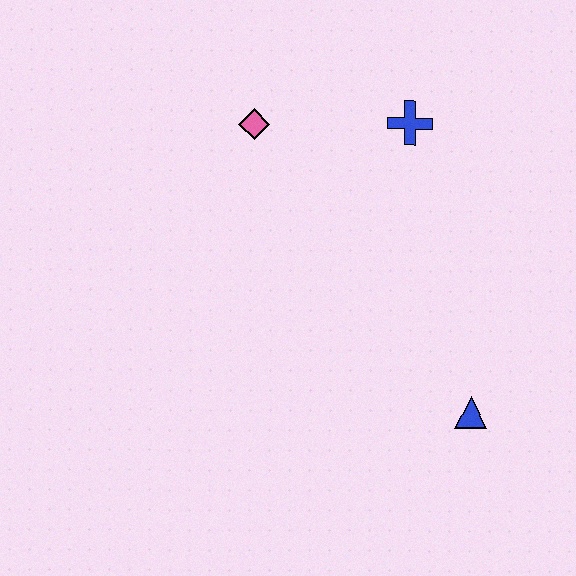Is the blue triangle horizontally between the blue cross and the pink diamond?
No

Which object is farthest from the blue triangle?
The pink diamond is farthest from the blue triangle.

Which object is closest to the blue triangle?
The blue cross is closest to the blue triangle.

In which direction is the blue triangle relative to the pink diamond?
The blue triangle is below the pink diamond.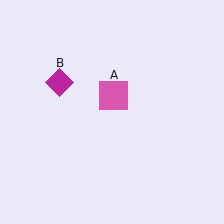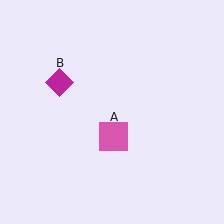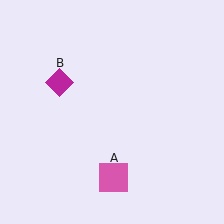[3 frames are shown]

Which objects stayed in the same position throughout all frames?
Magenta diamond (object B) remained stationary.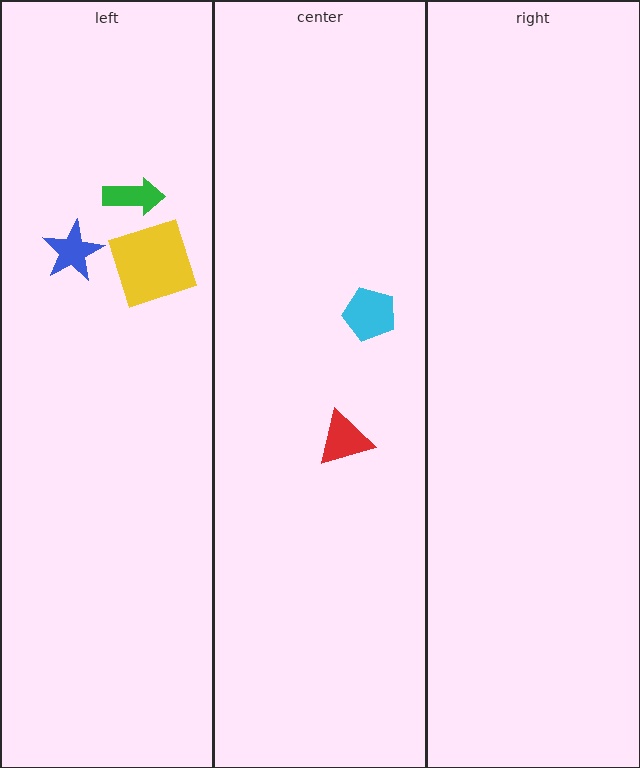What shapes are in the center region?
The cyan pentagon, the red triangle.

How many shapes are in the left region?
3.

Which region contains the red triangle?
The center region.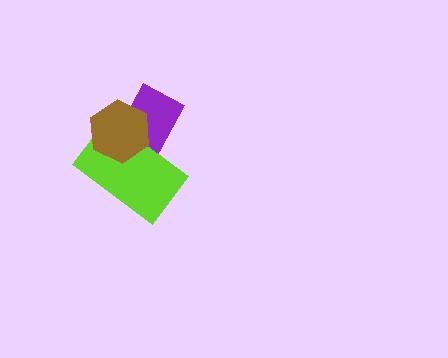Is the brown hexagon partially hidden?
No, no other shape covers it.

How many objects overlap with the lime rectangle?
2 objects overlap with the lime rectangle.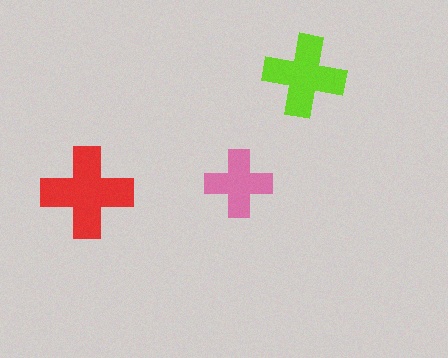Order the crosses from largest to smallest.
the red one, the lime one, the pink one.